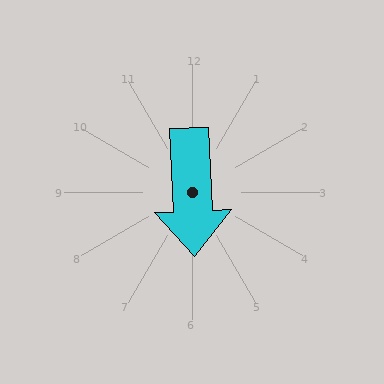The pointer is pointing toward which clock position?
Roughly 6 o'clock.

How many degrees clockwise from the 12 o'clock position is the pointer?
Approximately 177 degrees.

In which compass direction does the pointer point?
South.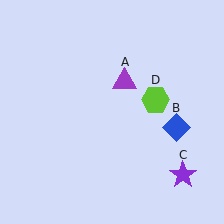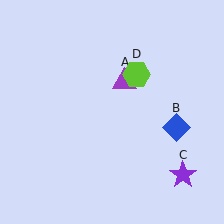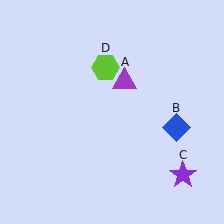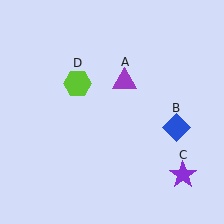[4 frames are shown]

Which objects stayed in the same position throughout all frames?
Purple triangle (object A) and blue diamond (object B) and purple star (object C) remained stationary.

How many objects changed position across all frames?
1 object changed position: lime hexagon (object D).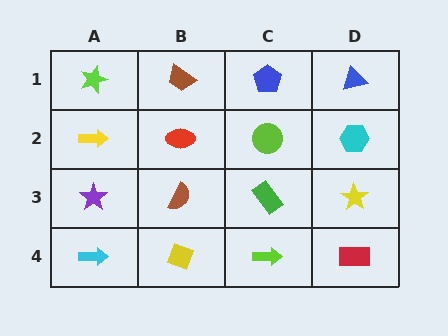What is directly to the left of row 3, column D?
A green rectangle.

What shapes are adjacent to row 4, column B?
A brown semicircle (row 3, column B), a cyan arrow (row 4, column A), a lime arrow (row 4, column C).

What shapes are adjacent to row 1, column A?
A yellow arrow (row 2, column A), a brown trapezoid (row 1, column B).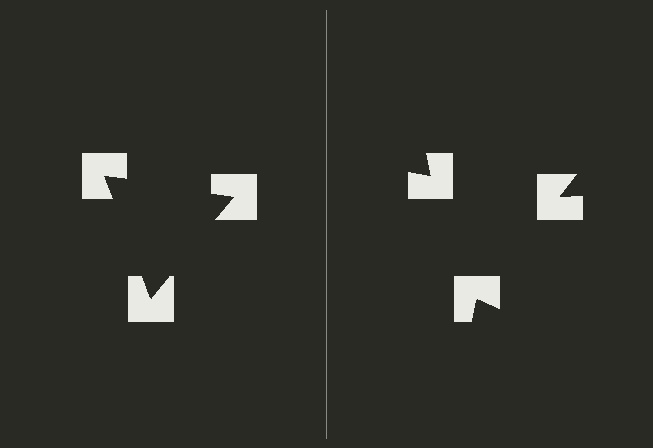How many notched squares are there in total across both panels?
6 — 3 on each side.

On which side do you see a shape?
An illusory triangle appears on the left side. On the right side the wedge cuts are rotated, so no coherent shape forms.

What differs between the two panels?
The notched squares are positioned identically on both sides; only the wedge orientations differ. On the left they align to a triangle; on the right they are misaligned.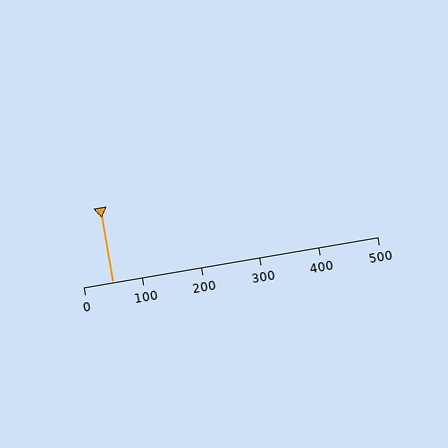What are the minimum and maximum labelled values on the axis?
The axis runs from 0 to 500.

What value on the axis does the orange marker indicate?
The marker indicates approximately 50.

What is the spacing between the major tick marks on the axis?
The major ticks are spaced 100 apart.